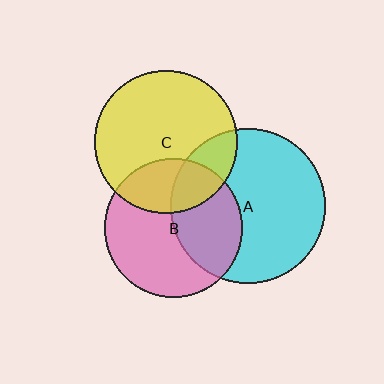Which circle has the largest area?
Circle A (cyan).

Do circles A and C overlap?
Yes.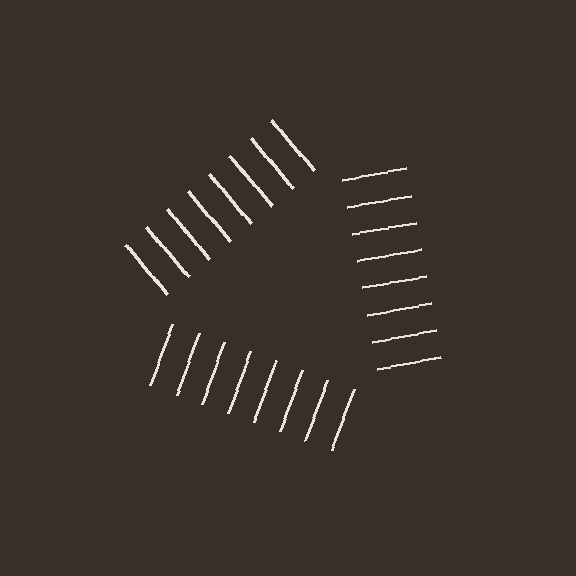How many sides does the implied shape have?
3 sides — the line-ends trace a triangle.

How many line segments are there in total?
24 — 8 along each of the 3 edges.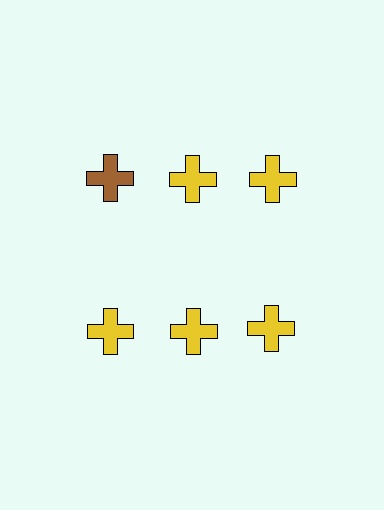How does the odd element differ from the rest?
It has a different color: brown instead of yellow.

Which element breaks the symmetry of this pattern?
The brown cross in the top row, leftmost column breaks the symmetry. All other shapes are yellow crosses.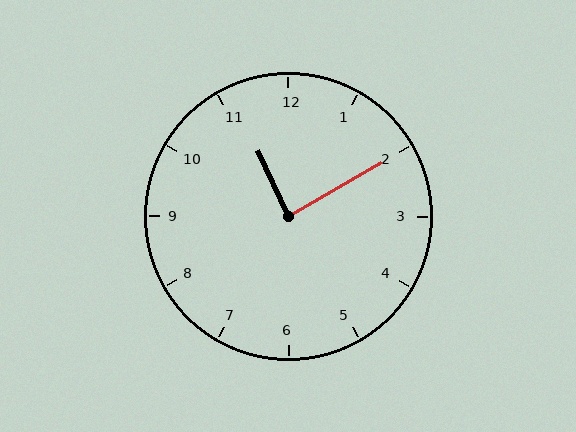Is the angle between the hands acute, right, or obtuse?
It is right.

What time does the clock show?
11:10.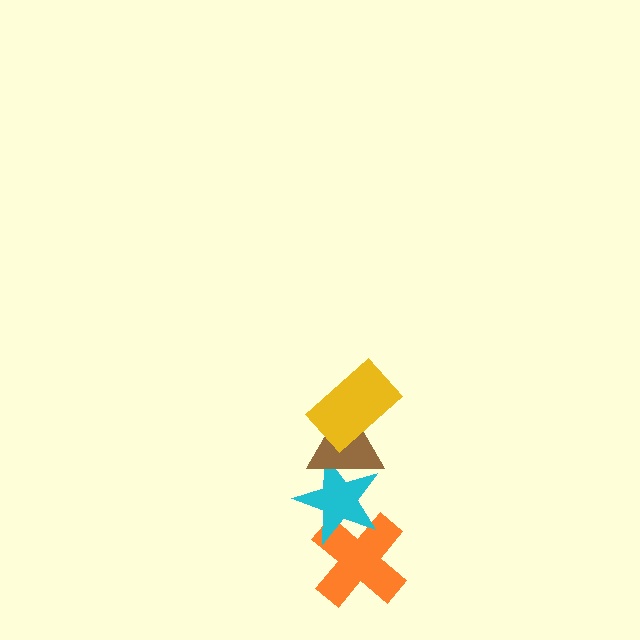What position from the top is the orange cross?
The orange cross is 4th from the top.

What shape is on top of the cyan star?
The brown triangle is on top of the cyan star.